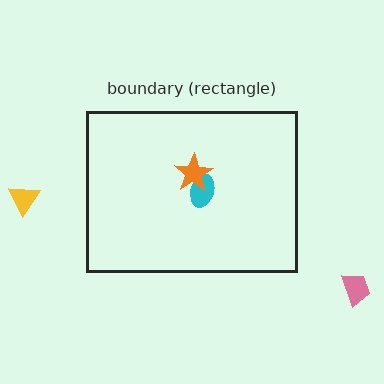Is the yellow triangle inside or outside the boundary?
Outside.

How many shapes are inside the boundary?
2 inside, 2 outside.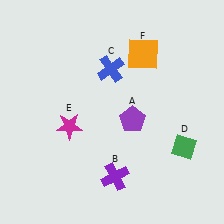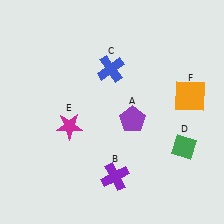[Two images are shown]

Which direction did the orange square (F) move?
The orange square (F) moved right.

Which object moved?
The orange square (F) moved right.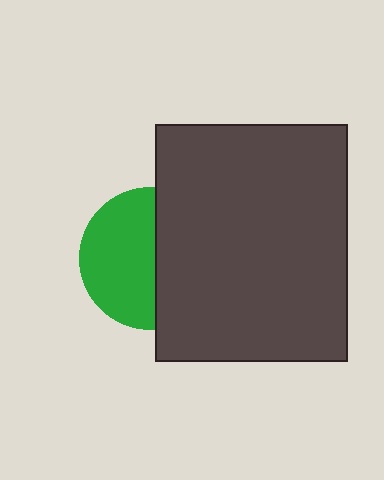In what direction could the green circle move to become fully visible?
The green circle could move left. That would shift it out from behind the dark gray rectangle entirely.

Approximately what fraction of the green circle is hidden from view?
Roughly 46% of the green circle is hidden behind the dark gray rectangle.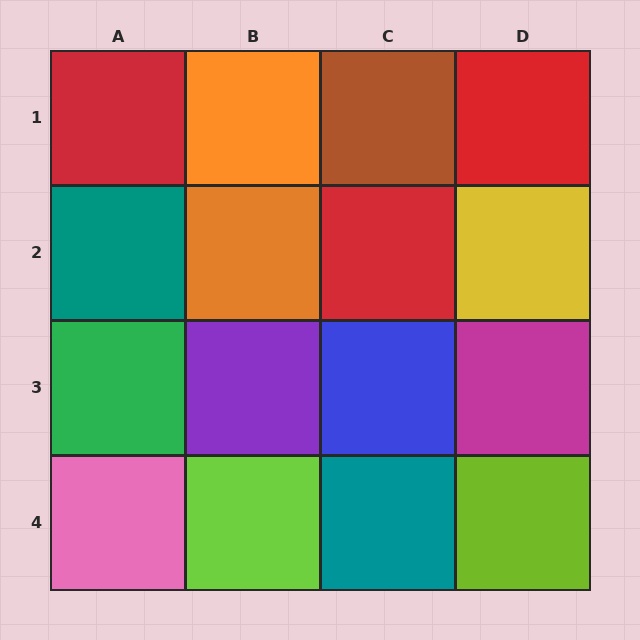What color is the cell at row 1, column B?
Orange.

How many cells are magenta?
1 cell is magenta.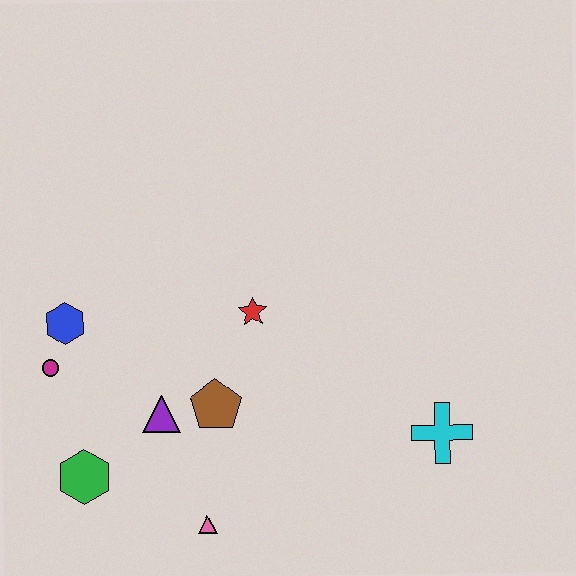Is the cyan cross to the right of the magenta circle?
Yes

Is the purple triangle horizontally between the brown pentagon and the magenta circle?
Yes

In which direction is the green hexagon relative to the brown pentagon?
The green hexagon is to the left of the brown pentagon.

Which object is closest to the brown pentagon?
The purple triangle is closest to the brown pentagon.